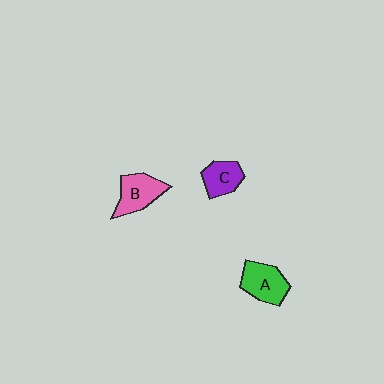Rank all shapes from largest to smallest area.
From largest to smallest: A (green), B (pink), C (purple).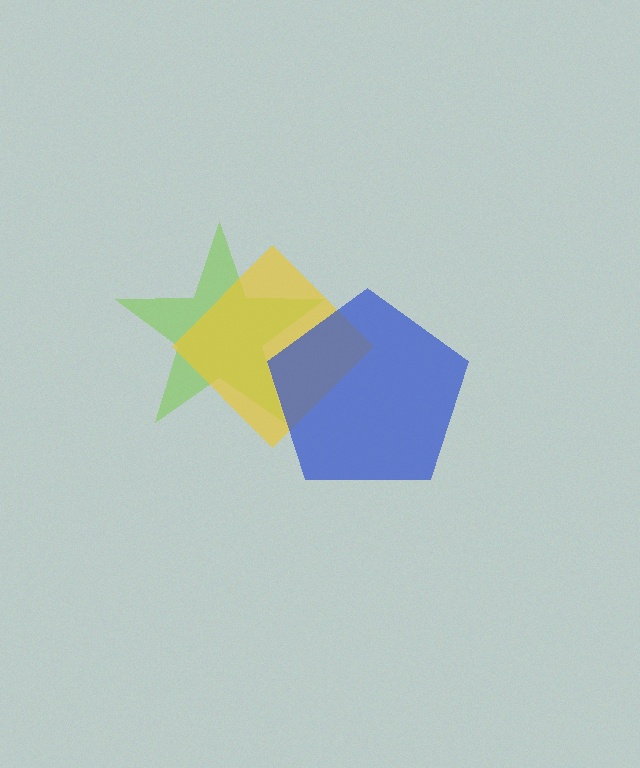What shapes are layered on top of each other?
The layered shapes are: a lime star, a yellow diamond, a blue pentagon.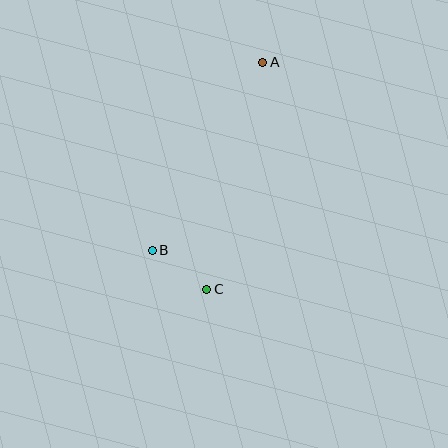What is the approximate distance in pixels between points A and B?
The distance between A and B is approximately 218 pixels.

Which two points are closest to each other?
Points B and C are closest to each other.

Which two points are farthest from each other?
Points A and C are farthest from each other.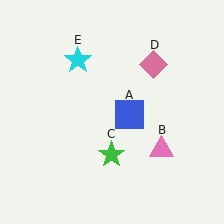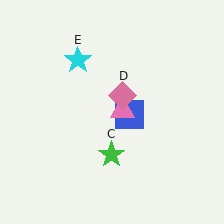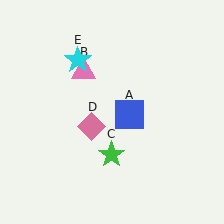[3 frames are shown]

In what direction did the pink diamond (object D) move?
The pink diamond (object D) moved down and to the left.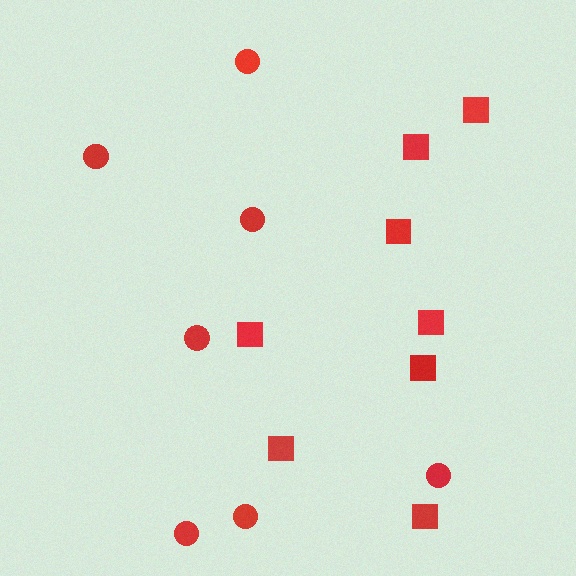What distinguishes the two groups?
There are 2 groups: one group of squares (8) and one group of circles (7).